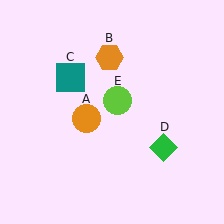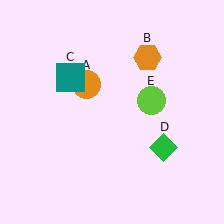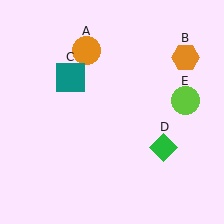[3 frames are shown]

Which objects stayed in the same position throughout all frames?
Teal square (object C) and green diamond (object D) remained stationary.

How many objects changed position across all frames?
3 objects changed position: orange circle (object A), orange hexagon (object B), lime circle (object E).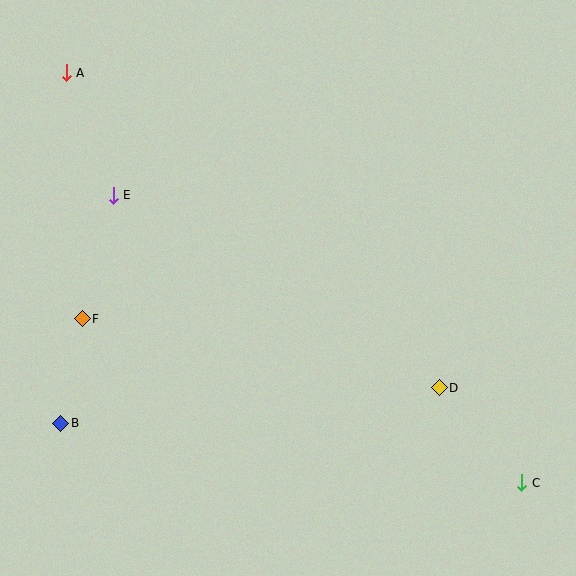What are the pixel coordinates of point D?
Point D is at (439, 388).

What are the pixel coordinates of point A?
Point A is at (66, 73).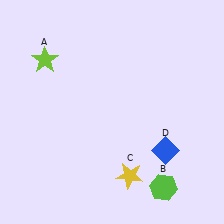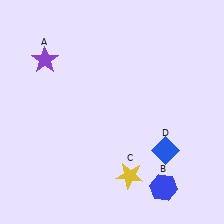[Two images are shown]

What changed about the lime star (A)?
In Image 1, A is lime. In Image 2, it changed to purple.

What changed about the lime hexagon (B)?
In Image 1, B is lime. In Image 2, it changed to blue.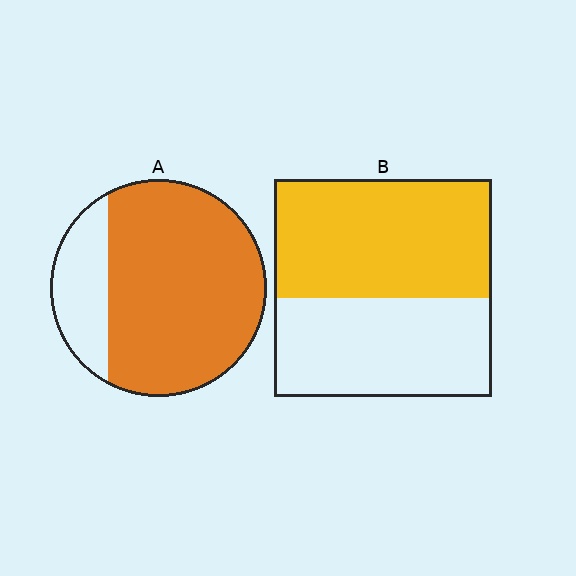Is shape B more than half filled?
Yes.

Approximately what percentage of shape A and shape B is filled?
A is approximately 80% and B is approximately 55%.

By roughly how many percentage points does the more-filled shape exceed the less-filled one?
By roughly 25 percentage points (A over B).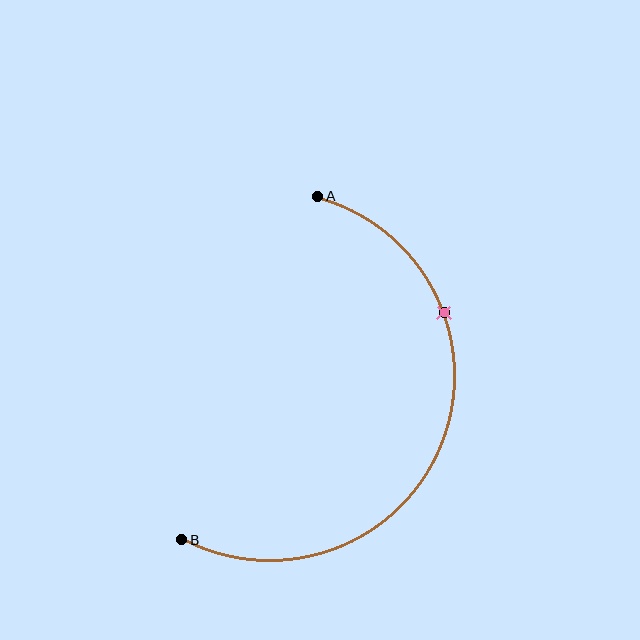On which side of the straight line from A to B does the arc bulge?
The arc bulges to the right of the straight line connecting A and B.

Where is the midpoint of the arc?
The arc midpoint is the point on the curve farthest from the straight line joining A and B. It sits to the right of that line.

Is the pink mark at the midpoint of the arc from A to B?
No. The pink mark lies on the arc but is closer to endpoint A. The arc midpoint would be at the point on the curve equidistant along the arc from both A and B.